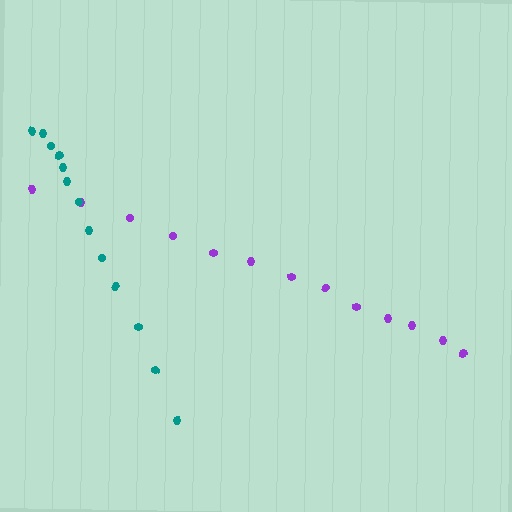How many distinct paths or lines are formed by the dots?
There are 2 distinct paths.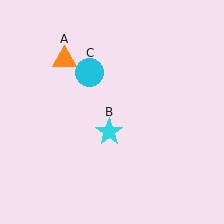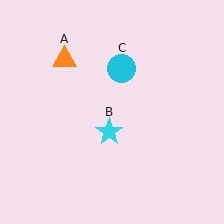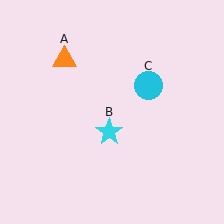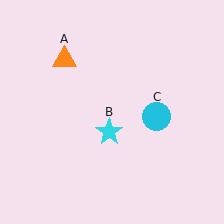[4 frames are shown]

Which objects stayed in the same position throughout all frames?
Orange triangle (object A) and cyan star (object B) remained stationary.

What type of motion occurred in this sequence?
The cyan circle (object C) rotated clockwise around the center of the scene.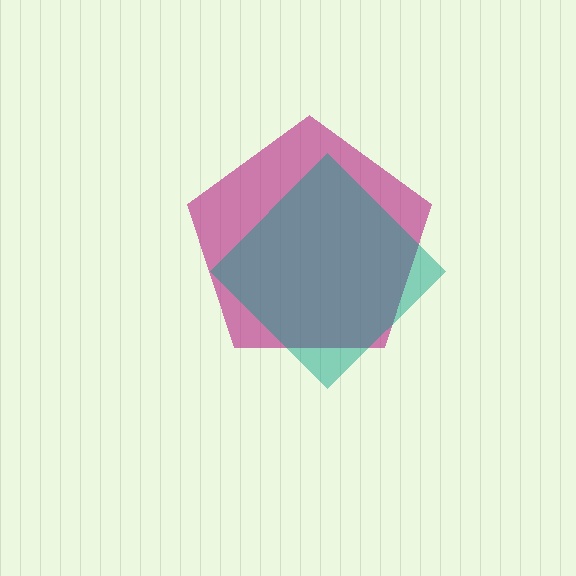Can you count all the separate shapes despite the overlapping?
Yes, there are 2 separate shapes.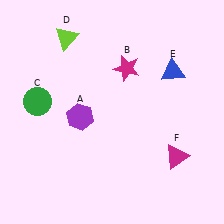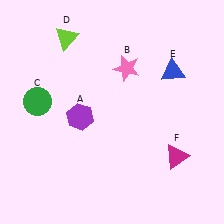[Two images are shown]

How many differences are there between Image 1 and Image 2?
There is 1 difference between the two images.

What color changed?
The star (B) changed from magenta in Image 1 to pink in Image 2.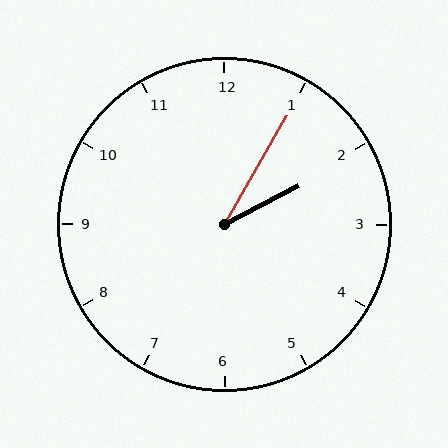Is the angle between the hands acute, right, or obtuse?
It is acute.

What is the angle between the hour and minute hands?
Approximately 32 degrees.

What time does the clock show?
2:05.